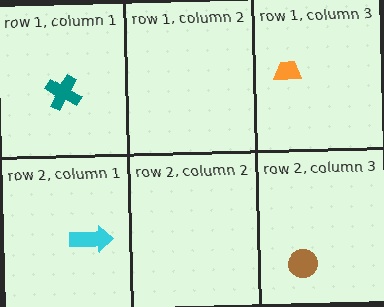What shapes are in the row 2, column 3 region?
The brown circle.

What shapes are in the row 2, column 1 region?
The cyan arrow.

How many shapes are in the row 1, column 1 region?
1.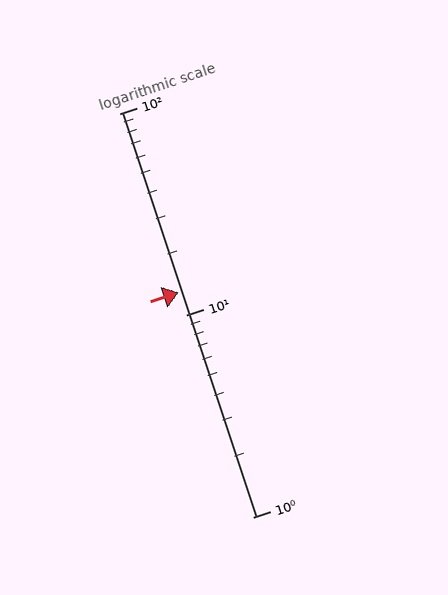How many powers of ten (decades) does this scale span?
The scale spans 2 decades, from 1 to 100.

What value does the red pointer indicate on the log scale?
The pointer indicates approximately 13.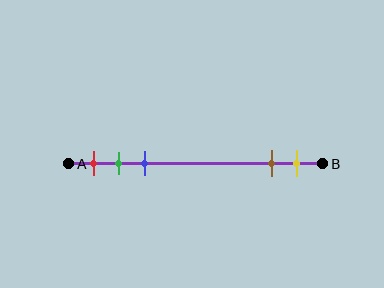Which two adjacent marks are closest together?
The green and blue marks are the closest adjacent pair.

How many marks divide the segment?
There are 5 marks dividing the segment.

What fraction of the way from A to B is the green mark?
The green mark is approximately 20% (0.2) of the way from A to B.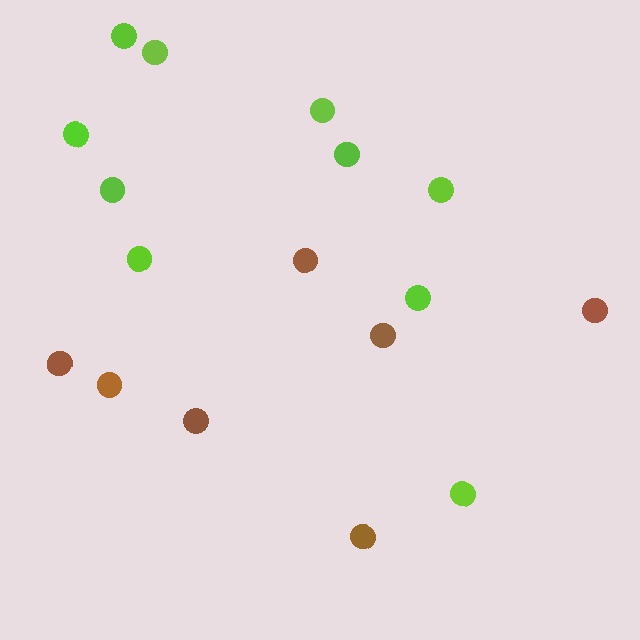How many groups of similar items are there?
There are 2 groups: one group of brown circles (7) and one group of lime circles (10).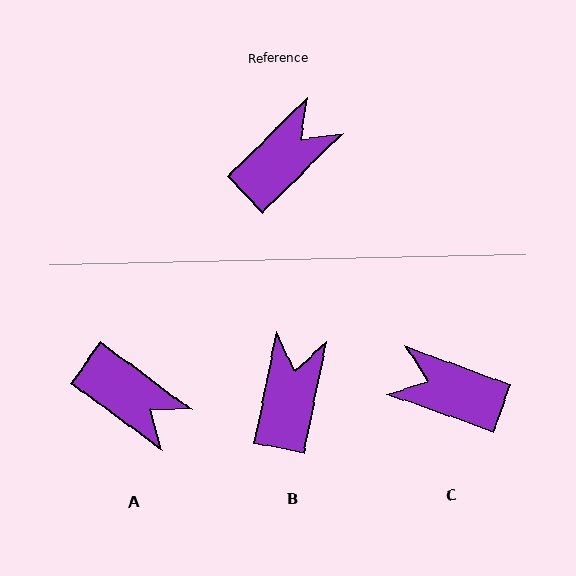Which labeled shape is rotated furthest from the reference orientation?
C, about 115 degrees away.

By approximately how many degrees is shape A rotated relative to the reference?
Approximately 81 degrees clockwise.